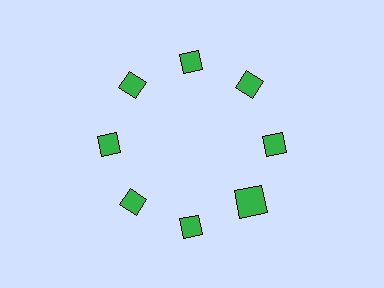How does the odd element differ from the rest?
It has a different shape: square instead of diamond.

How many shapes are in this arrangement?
There are 8 shapes arranged in a ring pattern.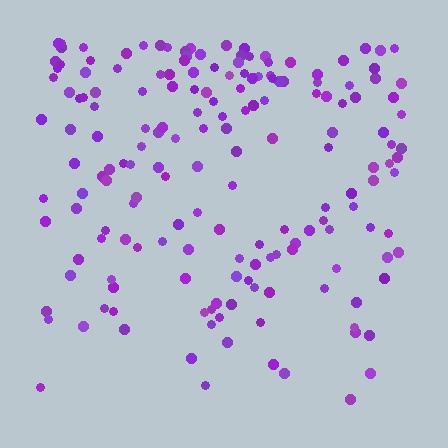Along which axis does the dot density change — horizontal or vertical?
Vertical.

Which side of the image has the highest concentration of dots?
The top.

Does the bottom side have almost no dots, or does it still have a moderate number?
Still a moderate number, just noticeably fewer than the top.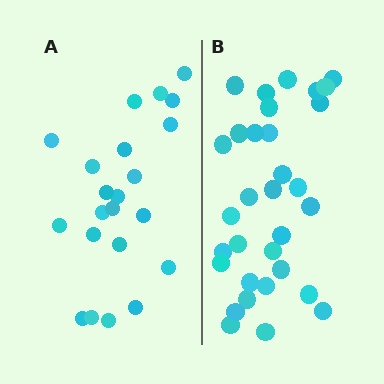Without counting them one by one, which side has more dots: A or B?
Region B (the right region) has more dots.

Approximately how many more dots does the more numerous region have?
Region B has roughly 10 or so more dots than region A.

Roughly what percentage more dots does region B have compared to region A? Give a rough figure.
About 45% more.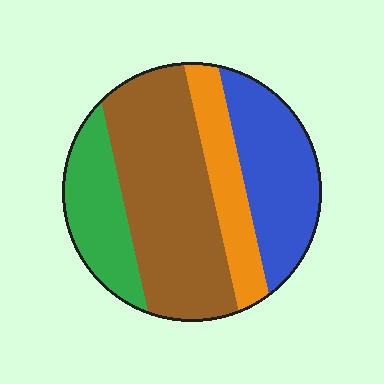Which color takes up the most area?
Brown, at roughly 40%.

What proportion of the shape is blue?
Blue covers 25% of the shape.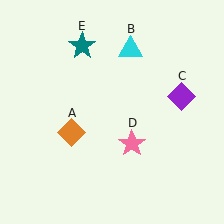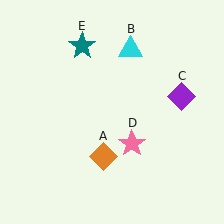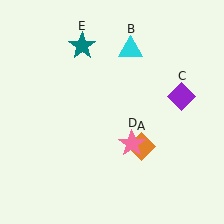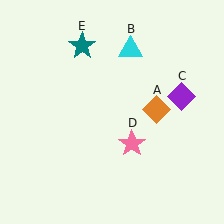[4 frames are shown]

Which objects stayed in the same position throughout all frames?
Cyan triangle (object B) and purple diamond (object C) and pink star (object D) and teal star (object E) remained stationary.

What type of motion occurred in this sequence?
The orange diamond (object A) rotated counterclockwise around the center of the scene.